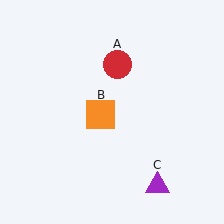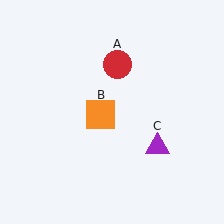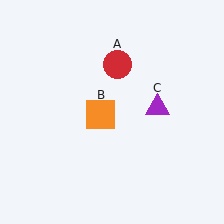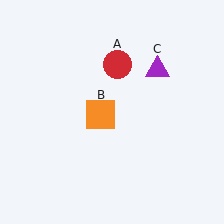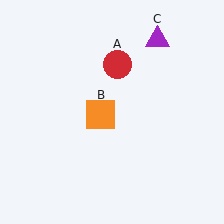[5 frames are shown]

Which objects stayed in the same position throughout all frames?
Red circle (object A) and orange square (object B) remained stationary.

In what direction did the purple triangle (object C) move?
The purple triangle (object C) moved up.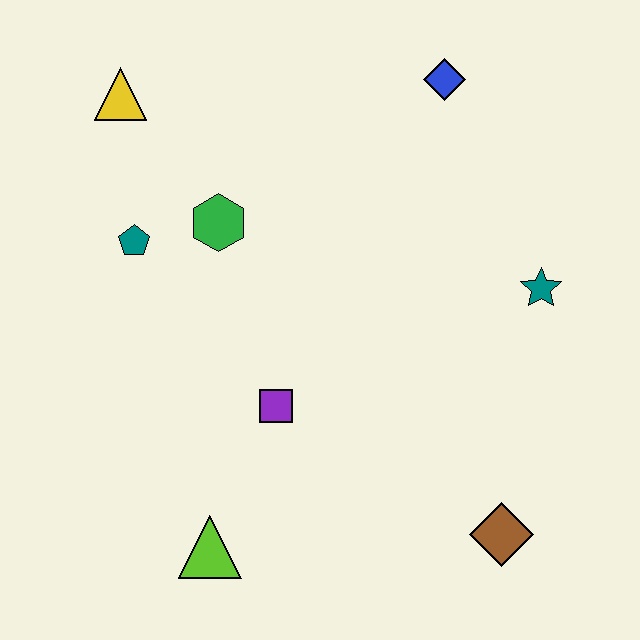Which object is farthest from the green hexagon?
The brown diamond is farthest from the green hexagon.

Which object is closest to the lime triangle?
The purple square is closest to the lime triangle.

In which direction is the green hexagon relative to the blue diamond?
The green hexagon is to the left of the blue diamond.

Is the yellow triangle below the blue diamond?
Yes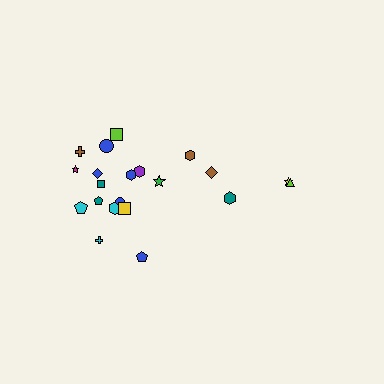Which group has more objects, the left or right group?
The left group.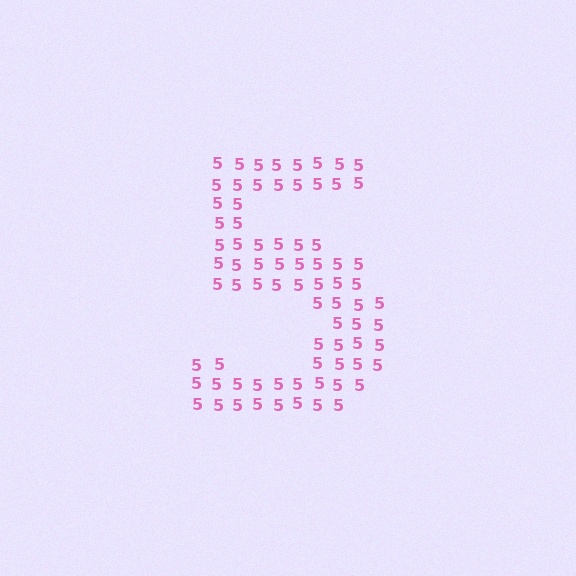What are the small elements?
The small elements are digit 5's.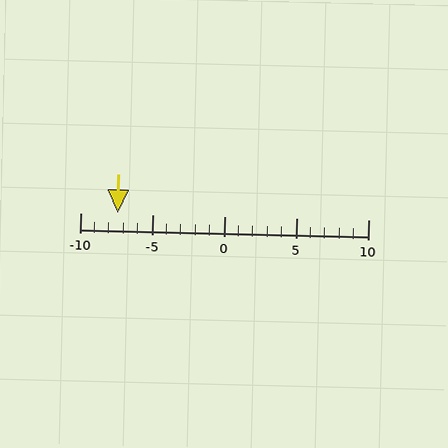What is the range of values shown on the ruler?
The ruler shows values from -10 to 10.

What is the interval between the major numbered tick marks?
The major tick marks are spaced 5 units apart.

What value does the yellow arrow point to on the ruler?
The yellow arrow points to approximately -7.